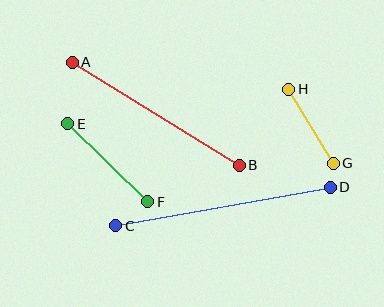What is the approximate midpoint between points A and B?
The midpoint is at approximately (156, 114) pixels.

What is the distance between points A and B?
The distance is approximately 196 pixels.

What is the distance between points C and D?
The distance is approximately 218 pixels.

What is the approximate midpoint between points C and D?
The midpoint is at approximately (223, 206) pixels.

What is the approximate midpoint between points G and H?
The midpoint is at approximately (311, 126) pixels.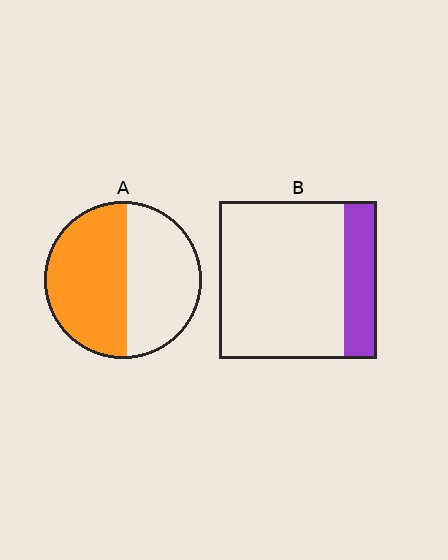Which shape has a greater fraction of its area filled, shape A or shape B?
Shape A.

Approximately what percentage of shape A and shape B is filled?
A is approximately 55% and B is approximately 20%.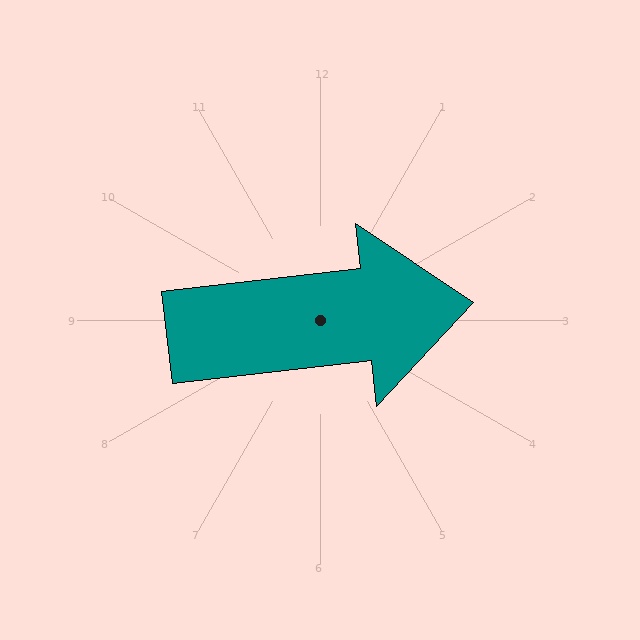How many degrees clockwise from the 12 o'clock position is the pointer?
Approximately 84 degrees.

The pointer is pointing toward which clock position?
Roughly 3 o'clock.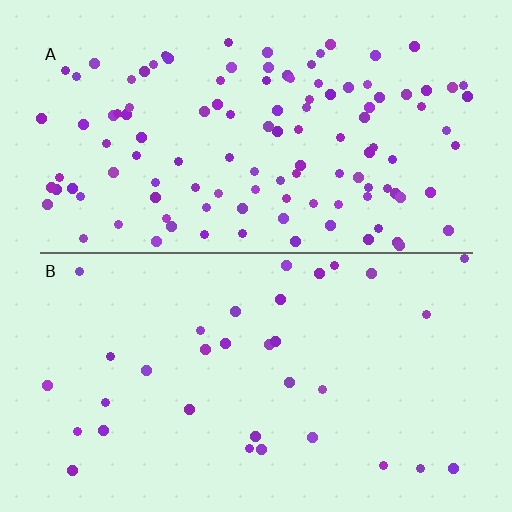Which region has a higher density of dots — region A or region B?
A (the top).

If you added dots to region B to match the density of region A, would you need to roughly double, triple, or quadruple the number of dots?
Approximately triple.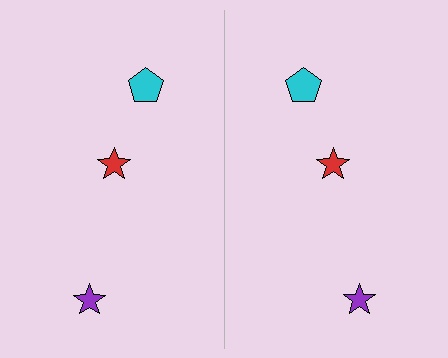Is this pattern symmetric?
Yes, this pattern has bilateral (reflection) symmetry.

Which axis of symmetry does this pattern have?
The pattern has a vertical axis of symmetry running through the center of the image.